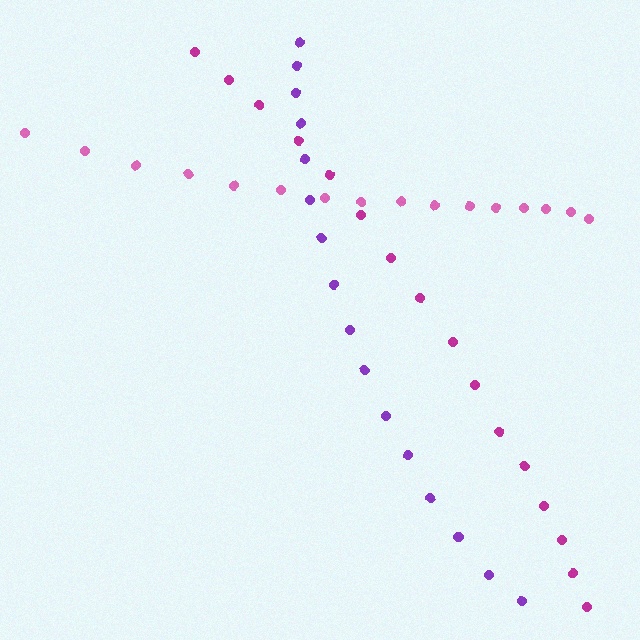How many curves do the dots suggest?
There are 3 distinct paths.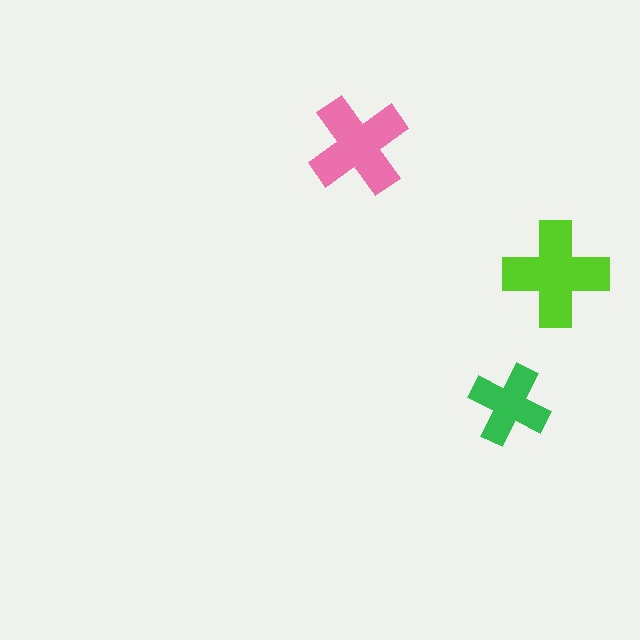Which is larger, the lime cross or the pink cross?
The lime one.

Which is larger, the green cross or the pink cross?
The pink one.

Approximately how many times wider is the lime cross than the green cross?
About 1.5 times wider.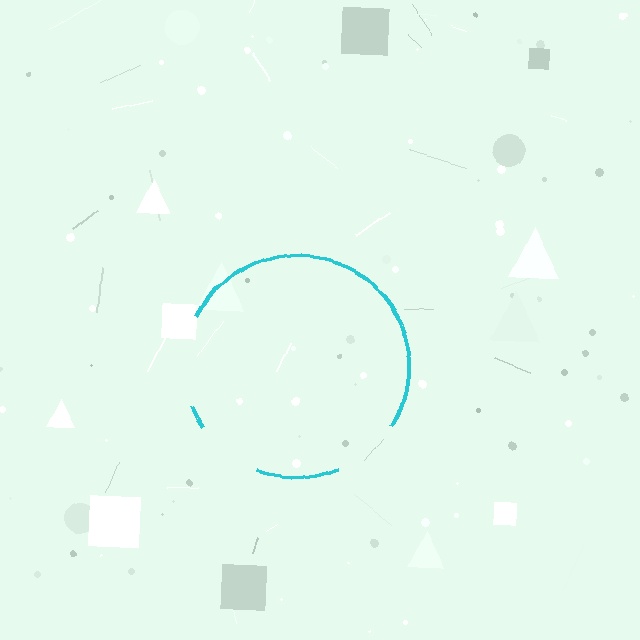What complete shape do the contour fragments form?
The contour fragments form a circle.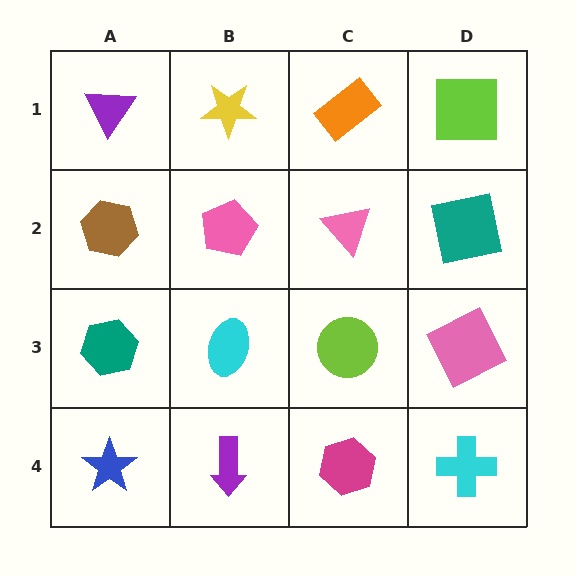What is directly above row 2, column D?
A lime square.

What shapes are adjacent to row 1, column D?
A teal square (row 2, column D), an orange rectangle (row 1, column C).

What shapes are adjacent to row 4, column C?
A lime circle (row 3, column C), a purple arrow (row 4, column B), a cyan cross (row 4, column D).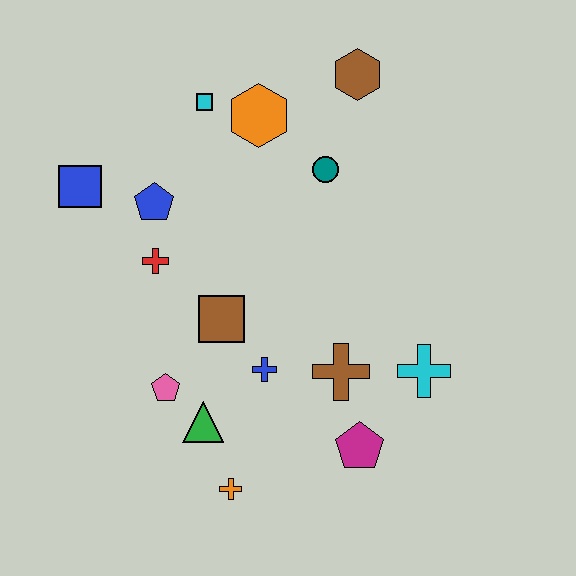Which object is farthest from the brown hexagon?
The orange cross is farthest from the brown hexagon.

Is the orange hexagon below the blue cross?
No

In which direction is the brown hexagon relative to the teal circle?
The brown hexagon is above the teal circle.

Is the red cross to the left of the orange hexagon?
Yes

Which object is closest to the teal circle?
The orange hexagon is closest to the teal circle.